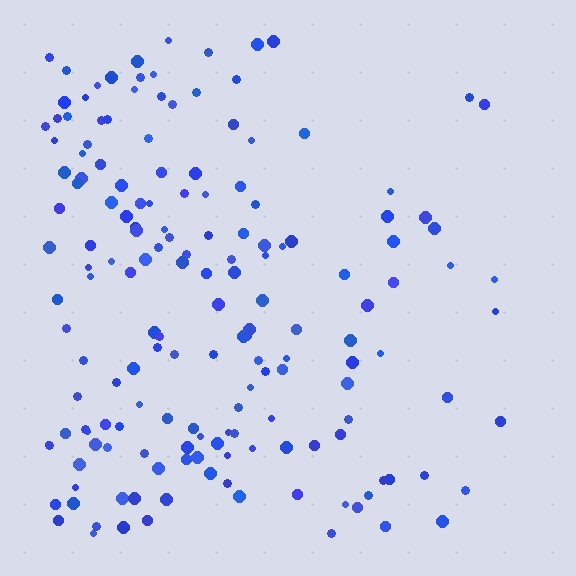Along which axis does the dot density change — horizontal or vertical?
Horizontal.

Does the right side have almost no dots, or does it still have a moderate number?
Still a moderate number, just noticeably fewer than the left.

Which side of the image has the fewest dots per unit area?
The right.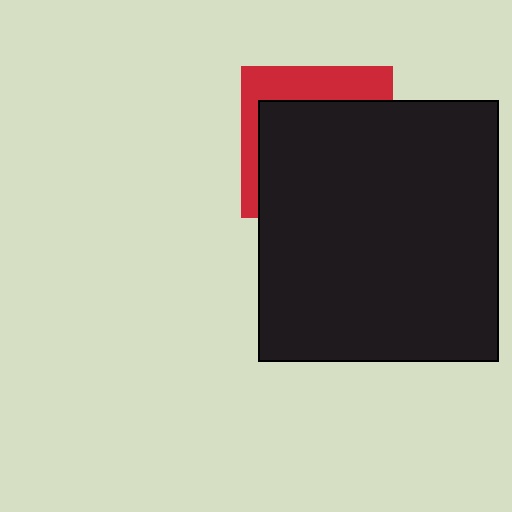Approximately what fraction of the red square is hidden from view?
Roughly 69% of the red square is hidden behind the black rectangle.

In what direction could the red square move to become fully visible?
The red square could move up. That would shift it out from behind the black rectangle entirely.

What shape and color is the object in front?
The object in front is a black rectangle.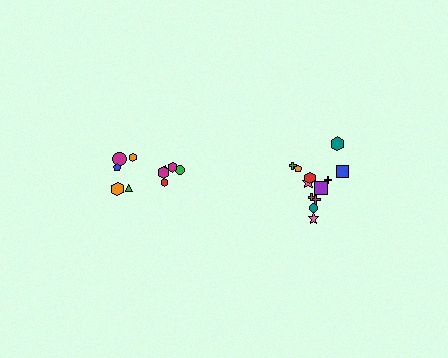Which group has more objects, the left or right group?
The right group.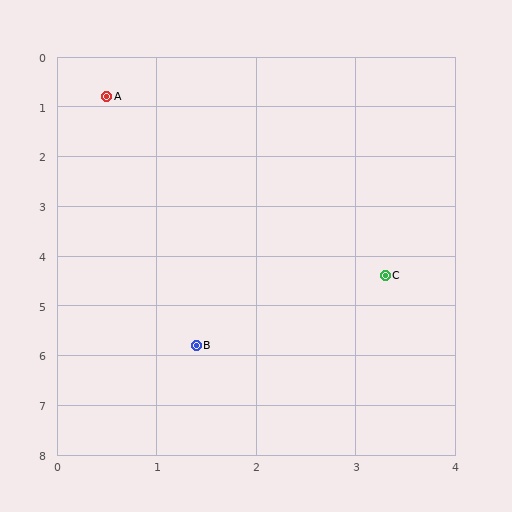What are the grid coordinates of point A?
Point A is at approximately (0.5, 0.8).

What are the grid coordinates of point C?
Point C is at approximately (3.3, 4.4).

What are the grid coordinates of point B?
Point B is at approximately (1.4, 5.8).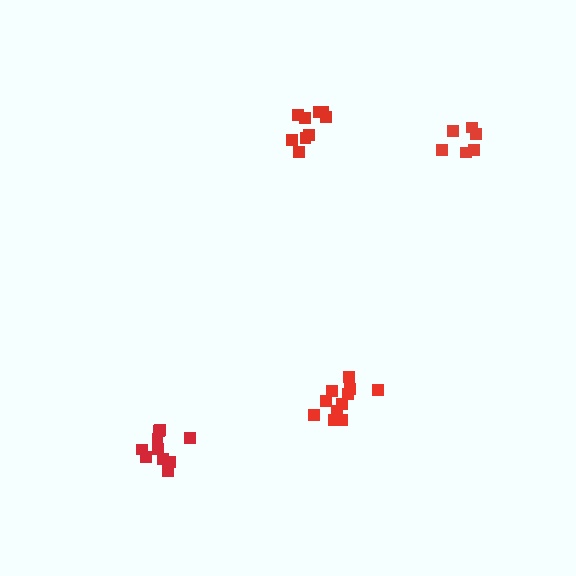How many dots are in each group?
Group 1: 10 dots, Group 2: 9 dots, Group 3: 6 dots, Group 4: 11 dots (36 total).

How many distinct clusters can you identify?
There are 4 distinct clusters.